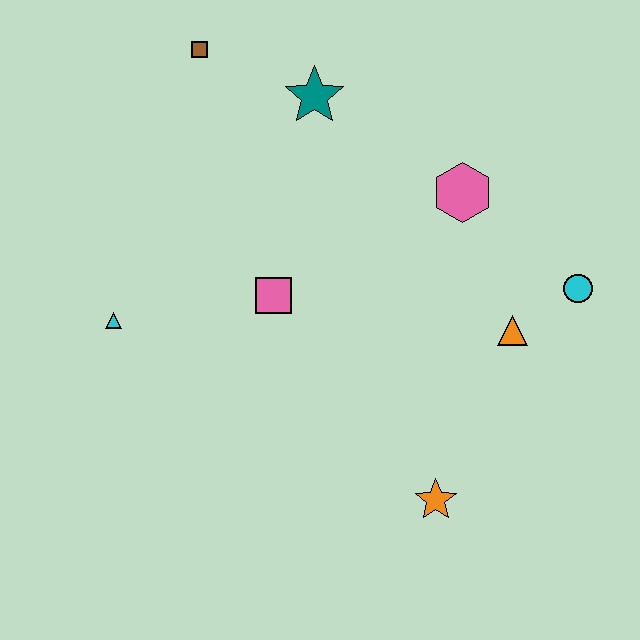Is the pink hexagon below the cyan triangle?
No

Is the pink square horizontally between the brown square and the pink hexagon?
Yes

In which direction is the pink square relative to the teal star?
The pink square is below the teal star.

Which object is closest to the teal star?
The brown square is closest to the teal star.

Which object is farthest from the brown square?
The orange star is farthest from the brown square.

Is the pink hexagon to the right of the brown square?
Yes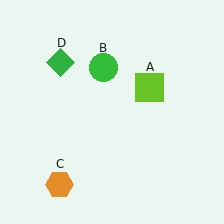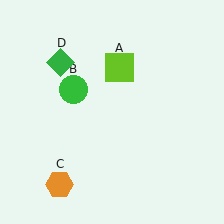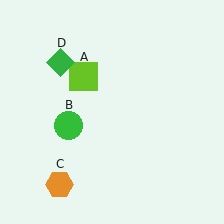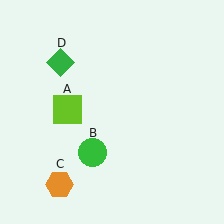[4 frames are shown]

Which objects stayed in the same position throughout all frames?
Orange hexagon (object C) and green diamond (object D) remained stationary.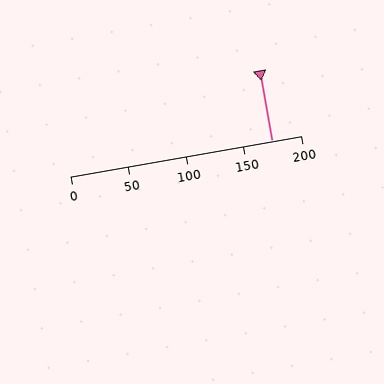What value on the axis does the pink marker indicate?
The marker indicates approximately 175.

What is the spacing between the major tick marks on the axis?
The major ticks are spaced 50 apart.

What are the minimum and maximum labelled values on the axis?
The axis runs from 0 to 200.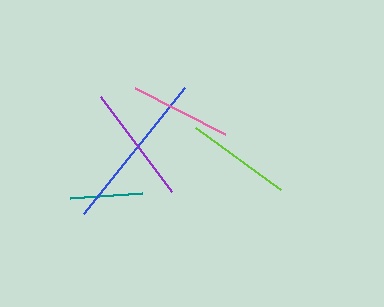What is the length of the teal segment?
The teal segment is approximately 73 pixels long.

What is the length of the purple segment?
The purple segment is approximately 119 pixels long.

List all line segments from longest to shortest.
From longest to shortest: blue, purple, lime, pink, teal.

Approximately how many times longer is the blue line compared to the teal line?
The blue line is approximately 2.2 times the length of the teal line.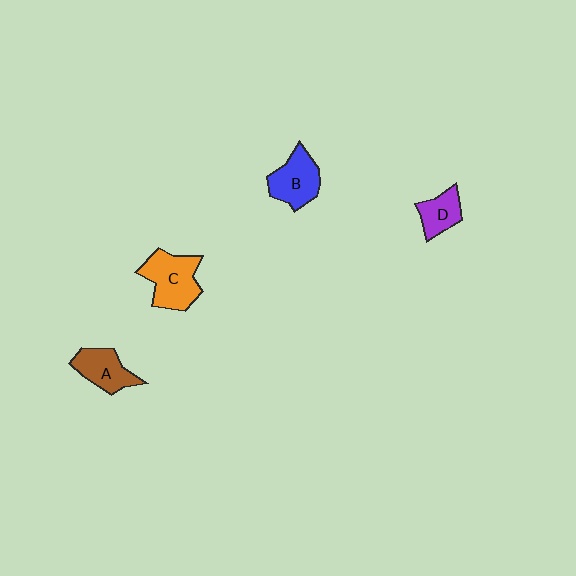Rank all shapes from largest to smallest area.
From largest to smallest: C (orange), B (blue), A (brown), D (purple).